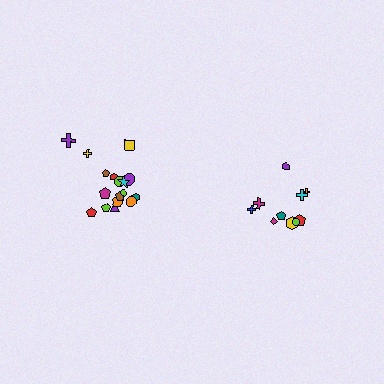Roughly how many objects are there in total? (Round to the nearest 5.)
Roughly 30 objects in total.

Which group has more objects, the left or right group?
The left group.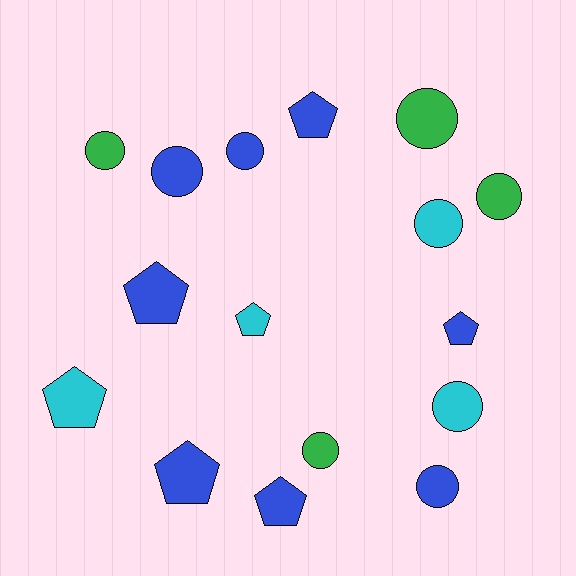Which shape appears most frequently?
Circle, with 9 objects.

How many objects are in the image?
There are 16 objects.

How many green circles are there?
There are 4 green circles.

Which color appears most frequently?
Blue, with 8 objects.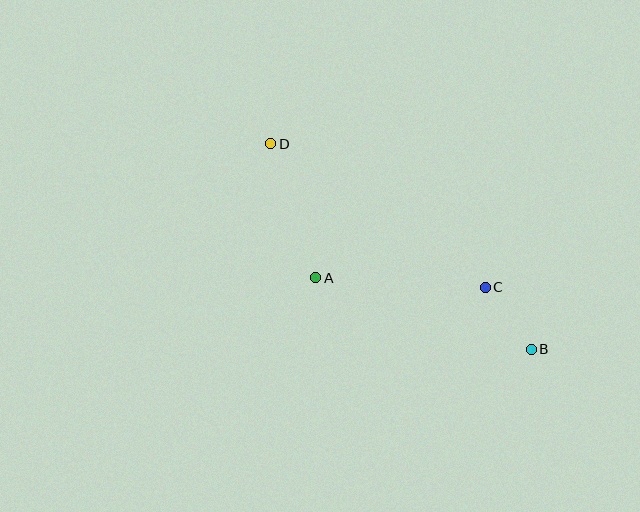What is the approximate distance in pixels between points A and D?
The distance between A and D is approximately 141 pixels.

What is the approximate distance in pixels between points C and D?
The distance between C and D is approximately 258 pixels.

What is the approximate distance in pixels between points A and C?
The distance between A and C is approximately 170 pixels.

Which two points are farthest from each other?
Points B and D are farthest from each other.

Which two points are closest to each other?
Points B and C are closest to each other.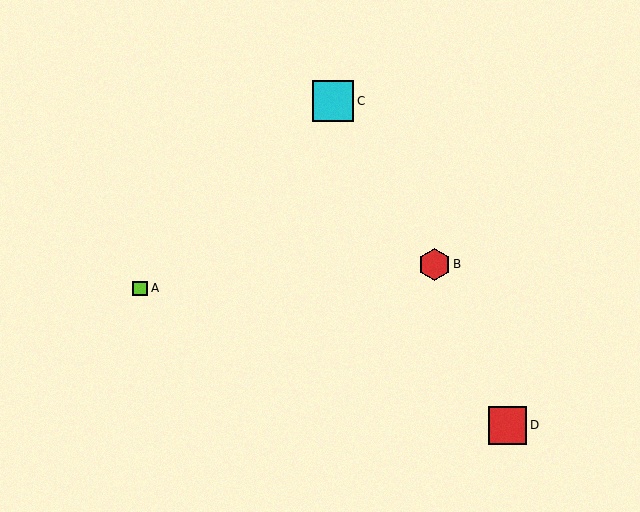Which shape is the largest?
The cyan square (labeled C) is the largest.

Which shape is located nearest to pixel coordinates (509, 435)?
The red square (labeled D) at (508, 426) is nearest to that location.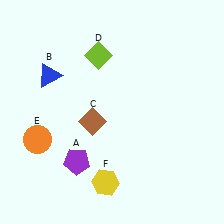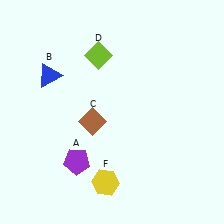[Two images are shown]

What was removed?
The orange circle (E) was removed in Image 2.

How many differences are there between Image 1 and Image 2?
There is 1 difference between the two images.